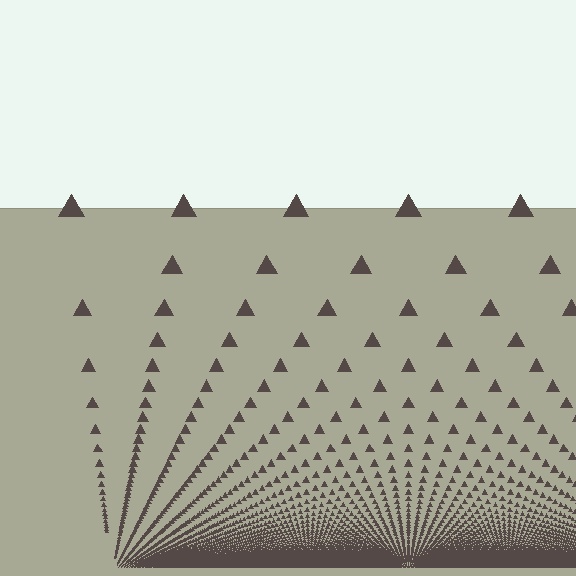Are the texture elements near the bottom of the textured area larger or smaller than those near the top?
Smaller. The gradient is inverted — elements near the bottom are smaller and denser.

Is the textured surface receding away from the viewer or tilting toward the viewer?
The surface appears to tilt toward the viewer. Texture elements get larger and sparser toward the top.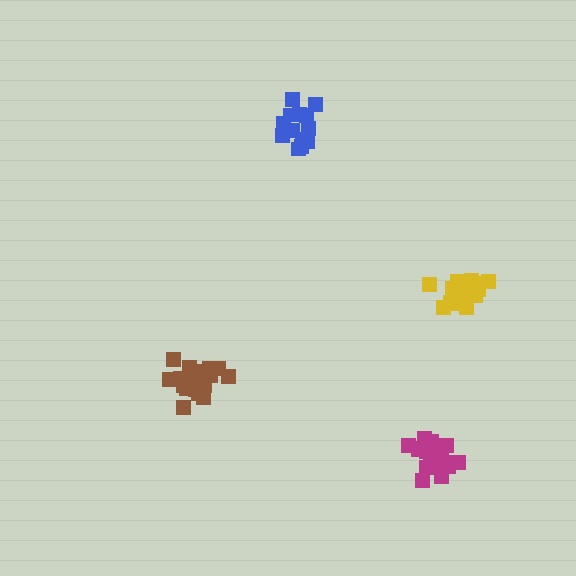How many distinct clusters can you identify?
There are 4 distinct clusters.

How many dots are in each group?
Group 1: 14 dots, Group 2: 19 dots, Group 3: 19 dots, Group 4: 19 dots (71 total).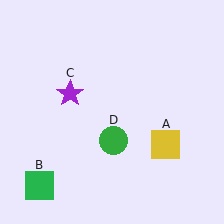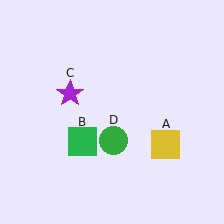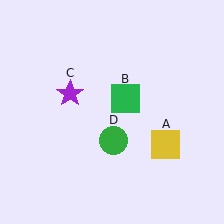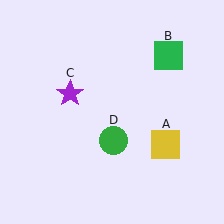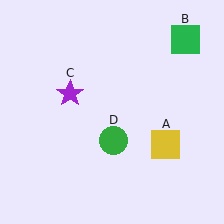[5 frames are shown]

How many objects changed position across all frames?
1 object changed position: green square (object B).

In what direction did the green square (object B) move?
The green square (object B) moved up and to the right.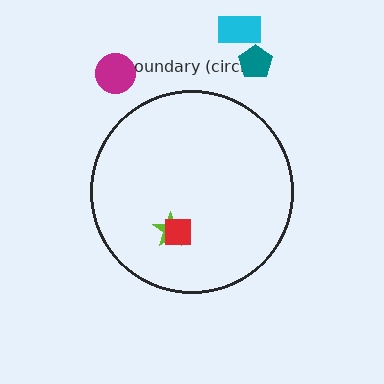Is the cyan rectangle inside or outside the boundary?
Outside.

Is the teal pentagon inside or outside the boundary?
Outside.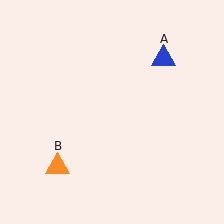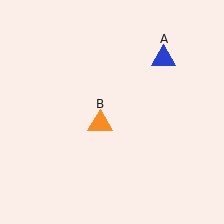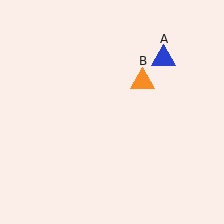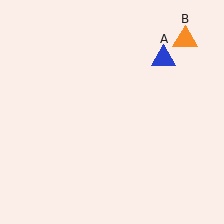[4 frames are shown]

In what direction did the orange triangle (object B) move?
The orange triangle (object B) moved up and to the right.